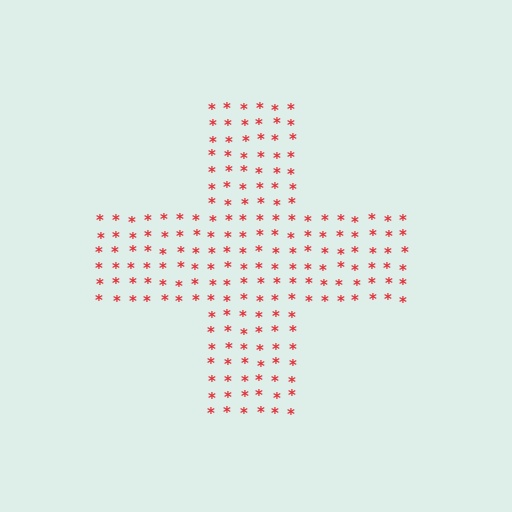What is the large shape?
The large shape is a cross.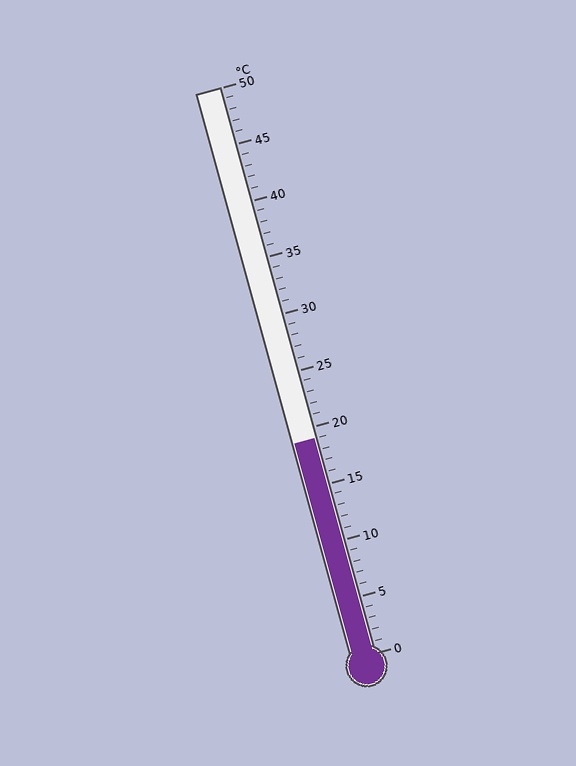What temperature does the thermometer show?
The thermometer shows approximately 19°C.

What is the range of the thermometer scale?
The thermometer scale ranges from 0°C to 50°C.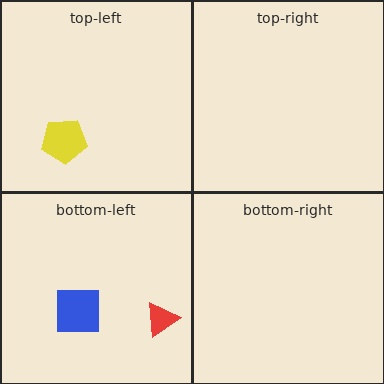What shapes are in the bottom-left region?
The red triangle, the blue square.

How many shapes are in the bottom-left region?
2.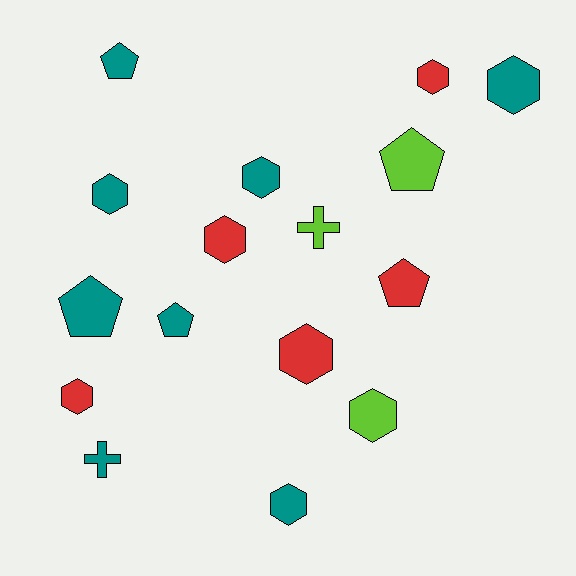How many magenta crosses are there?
There are no magenta crosses.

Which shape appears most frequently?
Hexagon, with 9 objects.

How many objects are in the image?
There are 16 objects.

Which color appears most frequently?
Teal, with 8 objects.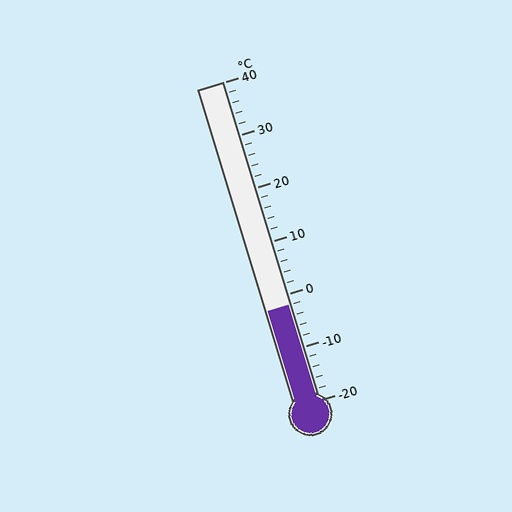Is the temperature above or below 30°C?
The temperature is below 30°C.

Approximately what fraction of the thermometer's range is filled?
The thermometer is filled to approximately 30% of its range.